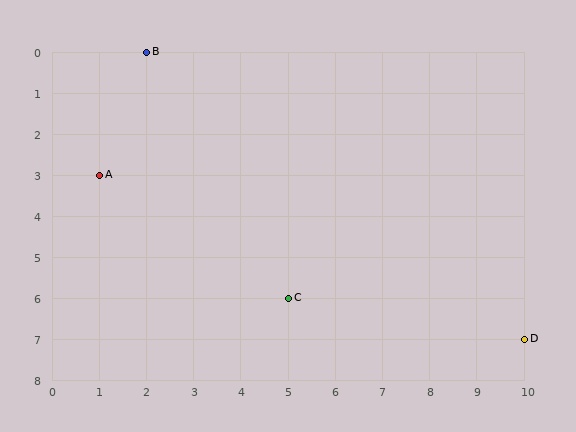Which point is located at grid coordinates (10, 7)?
Point D is at (10, 7).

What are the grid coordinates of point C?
Point C is at grid coordinates (5, 6).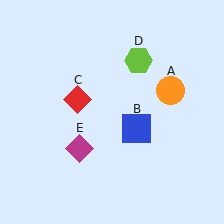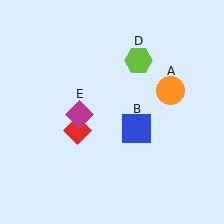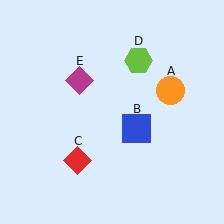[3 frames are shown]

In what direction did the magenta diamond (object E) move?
The magenta diamond (object E) moved up.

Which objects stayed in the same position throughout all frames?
Orange circle (object A) and blue square (object B) and lime hexagon (object D) remained stationary.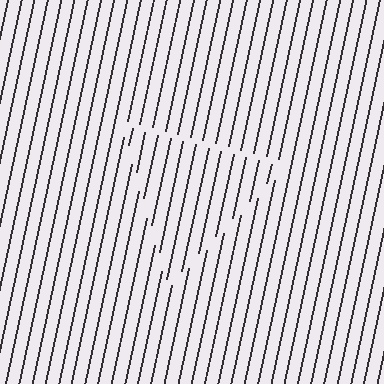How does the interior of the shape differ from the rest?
The interior of the shape contains the same grating, shifted by half a period — the contour is defined by the phase discontinuity where line-ends from the inner and outer gratings abut.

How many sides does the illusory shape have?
3 sides — the line-ends trace a triangle.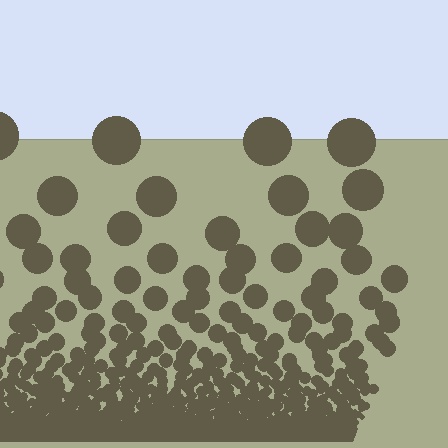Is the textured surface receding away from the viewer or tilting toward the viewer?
The surface appears to tilt toward the viewer. Texture elements get larger and sparser toward the top.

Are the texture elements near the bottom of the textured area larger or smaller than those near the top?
Smaller. The gradient is inverted — elements near the bottom are smaller and denser.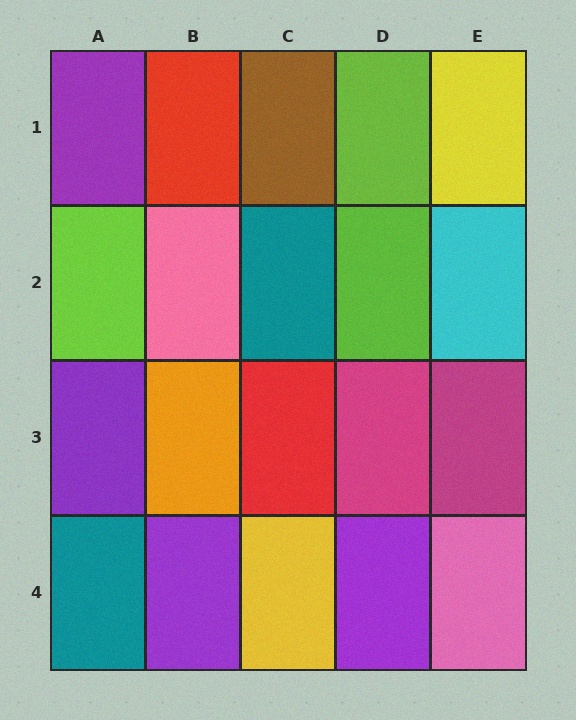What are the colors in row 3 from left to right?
Purple, orange, red, magenta, magenta.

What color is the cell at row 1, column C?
Brown.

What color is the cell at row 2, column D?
Lime.